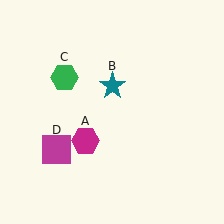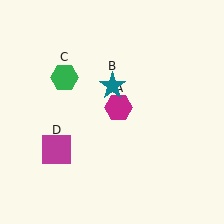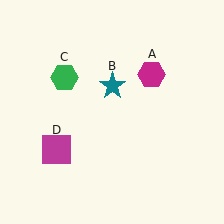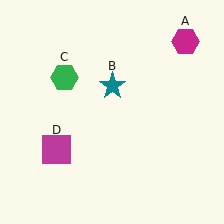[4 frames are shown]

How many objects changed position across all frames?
1 object changed position: magenta hexagon (object A).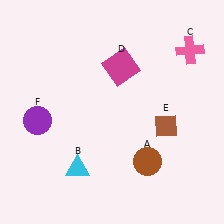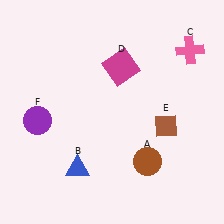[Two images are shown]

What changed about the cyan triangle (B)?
In Image 1, B is cyan. In Image 2, it changed to blue.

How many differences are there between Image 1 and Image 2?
There is 1 difference between the two images.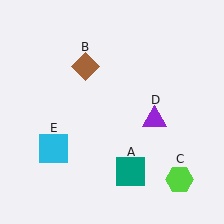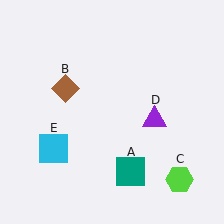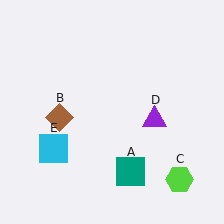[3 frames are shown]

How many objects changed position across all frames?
1 object changed position: brown diamond (object B).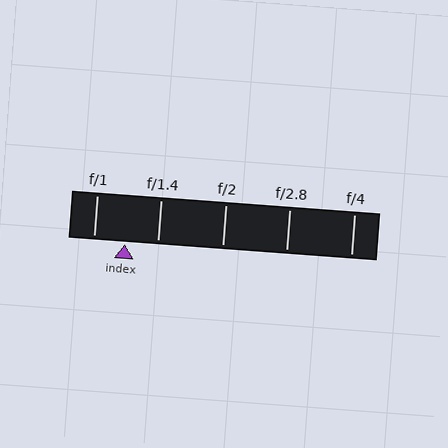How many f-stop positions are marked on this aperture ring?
There are 5 f-stop positions marked.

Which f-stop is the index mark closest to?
The index mark is closest to f/1.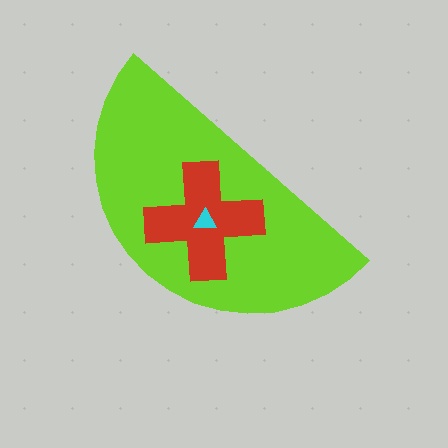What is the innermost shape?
The cyan triangle.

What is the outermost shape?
The lime semicircle.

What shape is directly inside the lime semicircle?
The red cross.